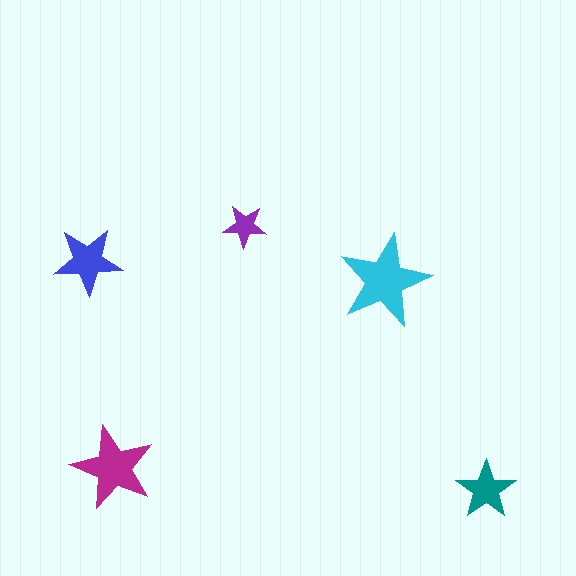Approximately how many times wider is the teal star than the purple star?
About 1.5 times wider.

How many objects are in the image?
There are 5 objects in the image.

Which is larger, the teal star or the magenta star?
The magenta one.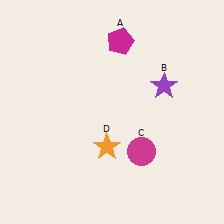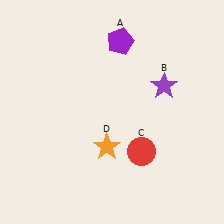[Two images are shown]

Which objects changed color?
A changed from magenta to purple. C changed from magenta to red.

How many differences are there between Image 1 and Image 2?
There are 2 differences between the two images.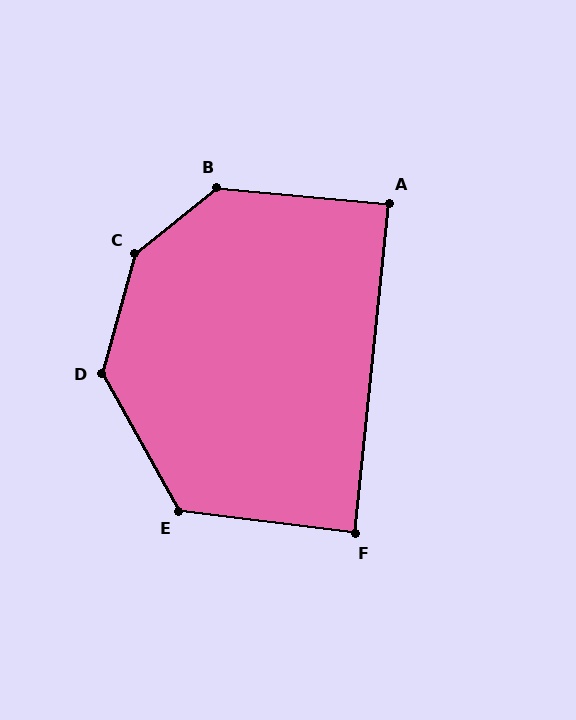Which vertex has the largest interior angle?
C, at approximately 144 degrees.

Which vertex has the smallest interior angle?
F, at approximately 88 degrees.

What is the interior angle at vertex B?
Approximately 136 degrees (obtuse).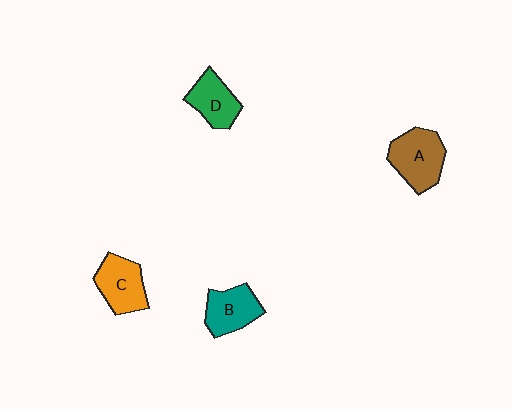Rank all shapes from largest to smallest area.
From largest to smallest: A (brown), C (orange), B (teal), D (green).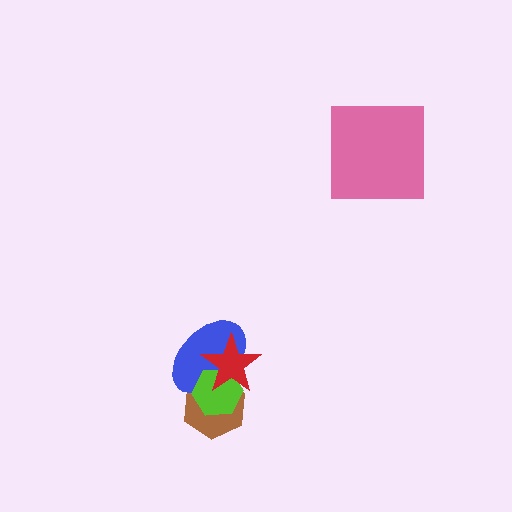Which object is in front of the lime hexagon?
The red star is in front of the lime hexagon.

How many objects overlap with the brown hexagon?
3 objects overlap with the brown hexagon.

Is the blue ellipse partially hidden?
Yes, it is partially covered by another shape.